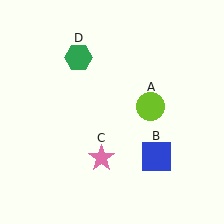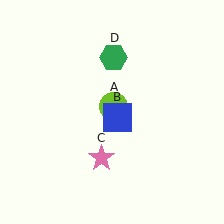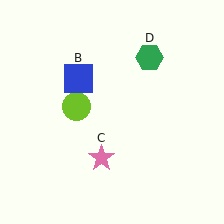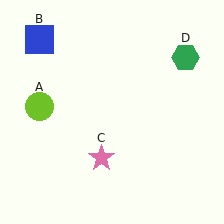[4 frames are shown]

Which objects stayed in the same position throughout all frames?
Pink star (object C) remained stationary.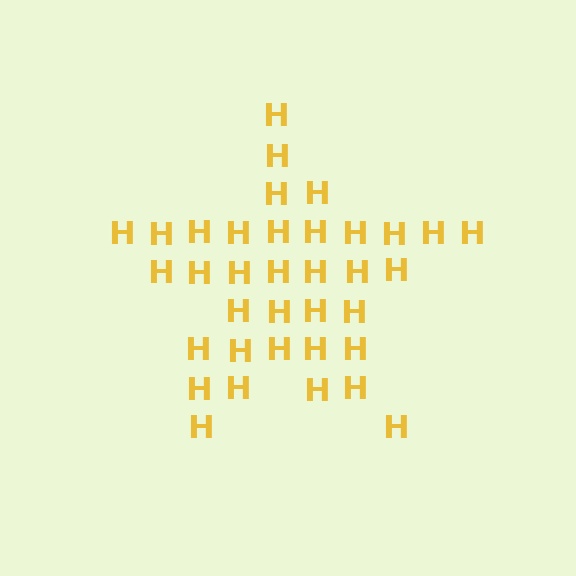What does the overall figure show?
The overall figure shows a star.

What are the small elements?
The small elements are letter H's.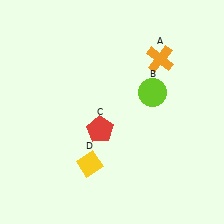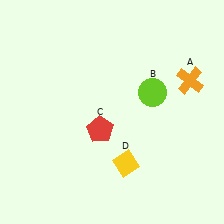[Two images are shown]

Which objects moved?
The objects that moved are: the orange cross (A), the yellow diamond (D).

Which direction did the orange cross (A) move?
The orange cross (A) moved right.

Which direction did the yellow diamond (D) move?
The yellow diamond (D) moved right.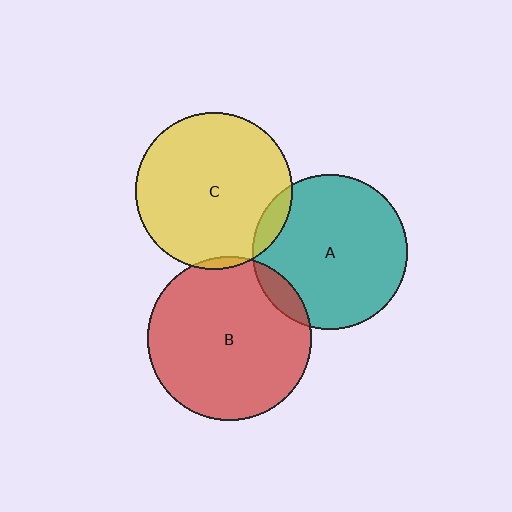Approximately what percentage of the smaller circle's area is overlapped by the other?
Approximately 5%.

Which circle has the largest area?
Circle B (red).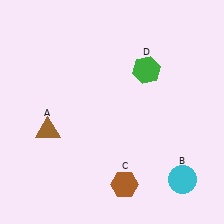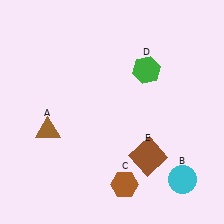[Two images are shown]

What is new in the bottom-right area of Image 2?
A brown square (E) was added in the bottom-right area of Image 2.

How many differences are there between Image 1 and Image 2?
There is 1 difference between the two images.